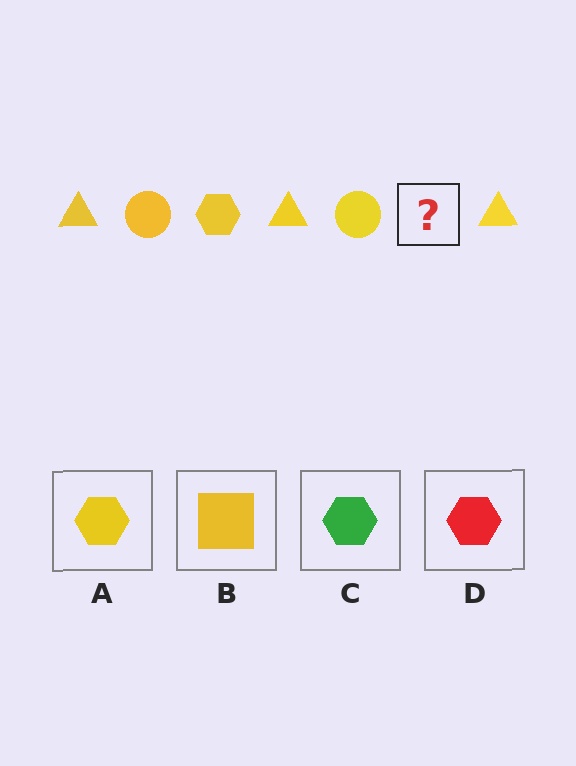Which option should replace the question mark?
Option A.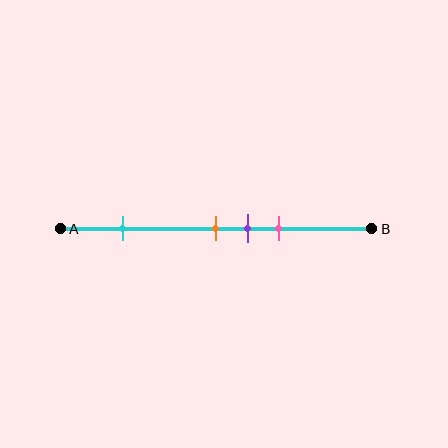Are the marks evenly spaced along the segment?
No, the marks are not evenly spaced.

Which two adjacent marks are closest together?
The orange and purple marks are the closest adjacent pair.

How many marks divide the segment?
There are 4 marks dividing the segment.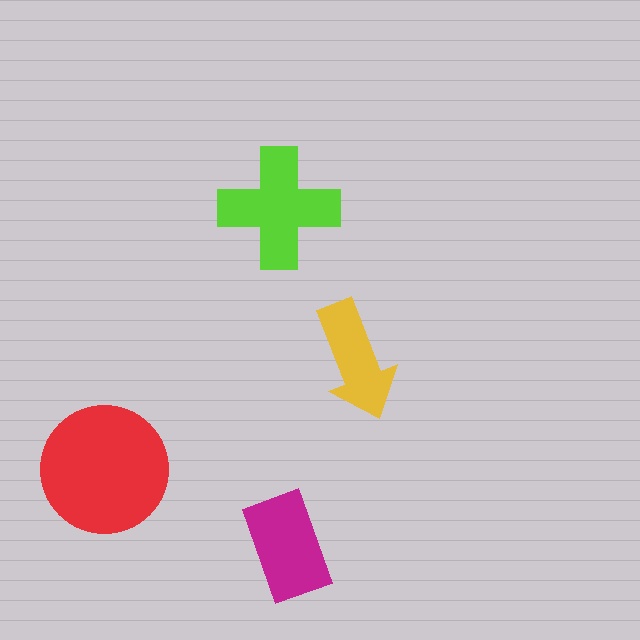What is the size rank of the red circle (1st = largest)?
1st.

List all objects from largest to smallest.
The red circle, the lime cross, the magenta rectangle, the yellow arrow.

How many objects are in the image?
There are 4 objects in the image.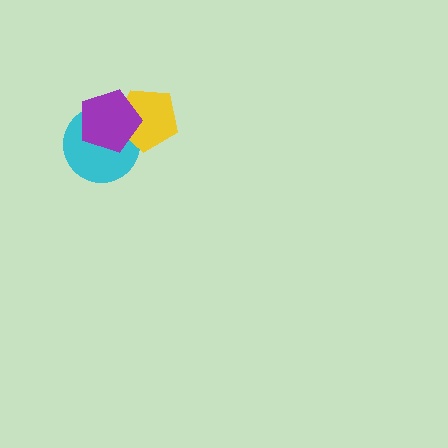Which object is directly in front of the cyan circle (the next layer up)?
The yellow pentagon is directly in front of the cyan circle.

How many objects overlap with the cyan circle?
2 objects overlap with the cyan circle.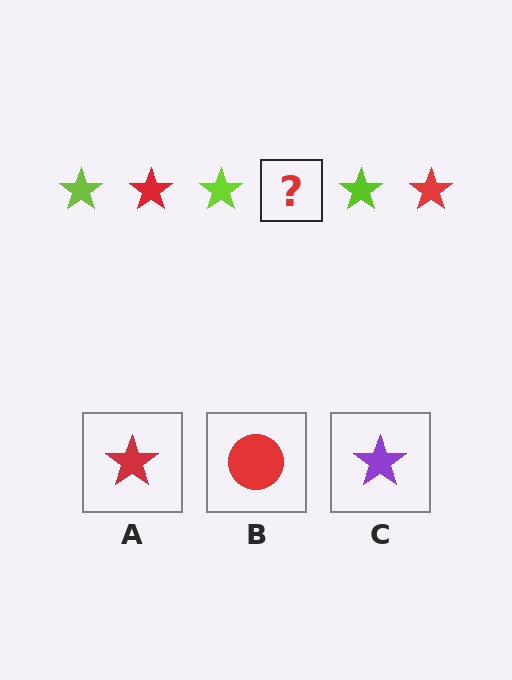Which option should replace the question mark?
Option A.